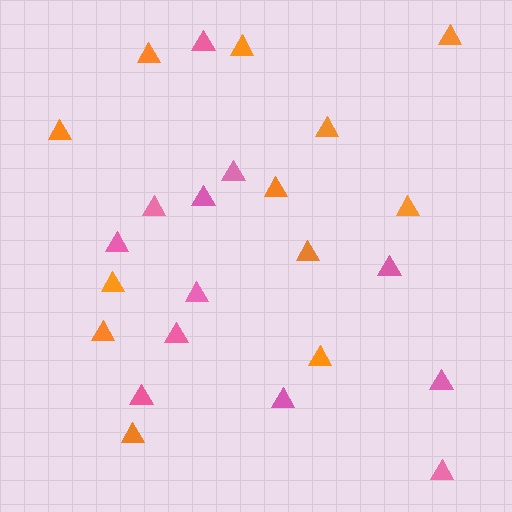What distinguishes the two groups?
There are 2 groups: one group of pink triangles (12) and one group of orange triangles (12).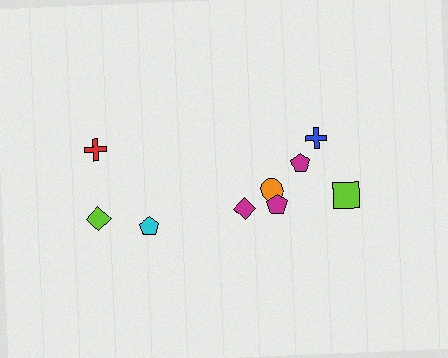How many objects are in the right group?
There are 6 objects.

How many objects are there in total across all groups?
There are 9 objects.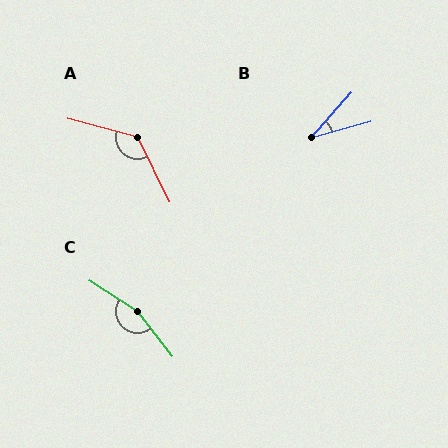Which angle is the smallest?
B, at approximately 33 degrees.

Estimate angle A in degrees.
Approximately 131 degrees.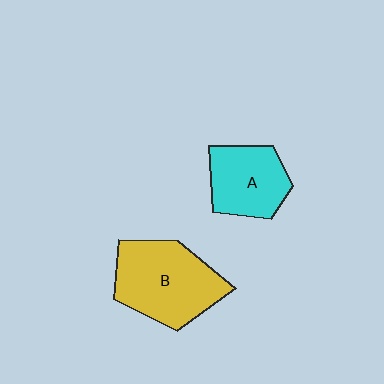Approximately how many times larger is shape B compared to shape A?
Approximately 1.4 times.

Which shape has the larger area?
Shape B (yellow).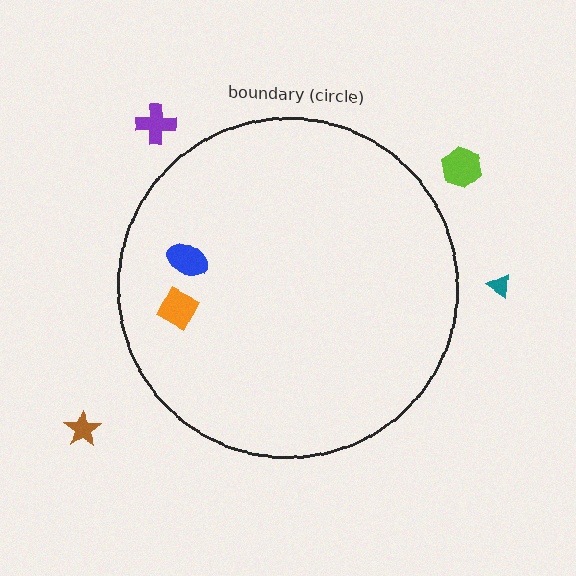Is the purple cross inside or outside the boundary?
Outside.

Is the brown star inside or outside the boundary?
Outside.